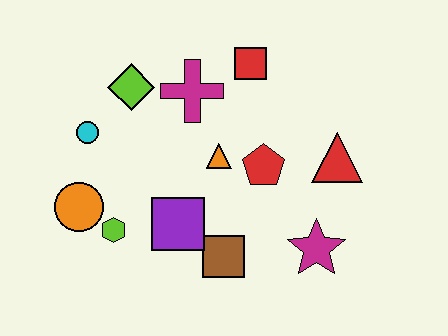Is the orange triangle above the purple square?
Yes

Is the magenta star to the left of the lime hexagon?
No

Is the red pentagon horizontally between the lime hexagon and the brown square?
No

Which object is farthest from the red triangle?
The orange circle is farthest from the red triangle.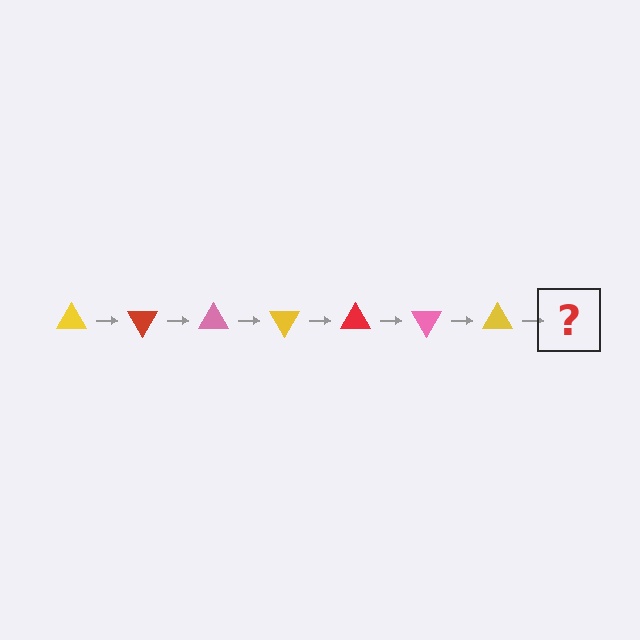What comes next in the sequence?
The next element should be a red triangle, rotated 420 degrees from the start.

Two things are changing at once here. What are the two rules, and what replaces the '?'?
The two rules are that it rotates 60 degrees each step and the color cycles through yellow, red, and pink. The '?' should be a red triangle, rotated 420 degrees from the start.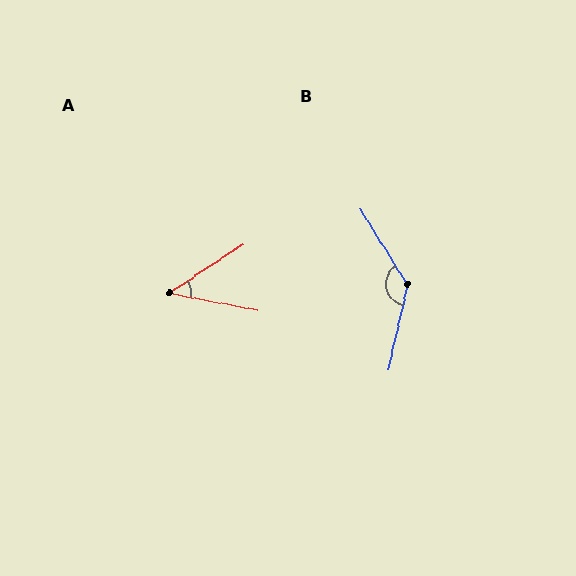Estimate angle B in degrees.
Approximately 136 degrees.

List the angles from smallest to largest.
A (45°), B (136°).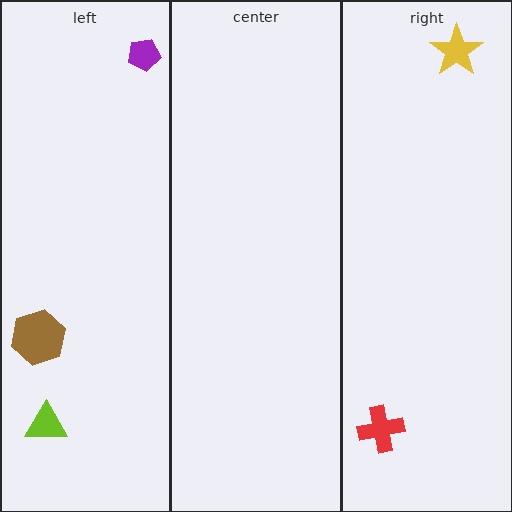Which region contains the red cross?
The right region.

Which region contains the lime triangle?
The left region.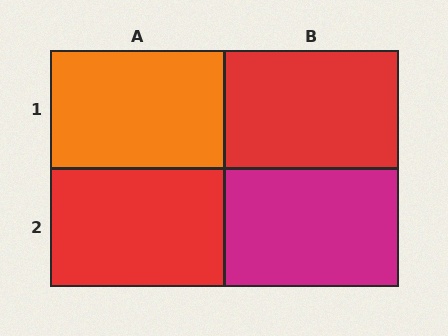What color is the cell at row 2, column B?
Magenta.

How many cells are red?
2 cells are red.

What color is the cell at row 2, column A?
Red.